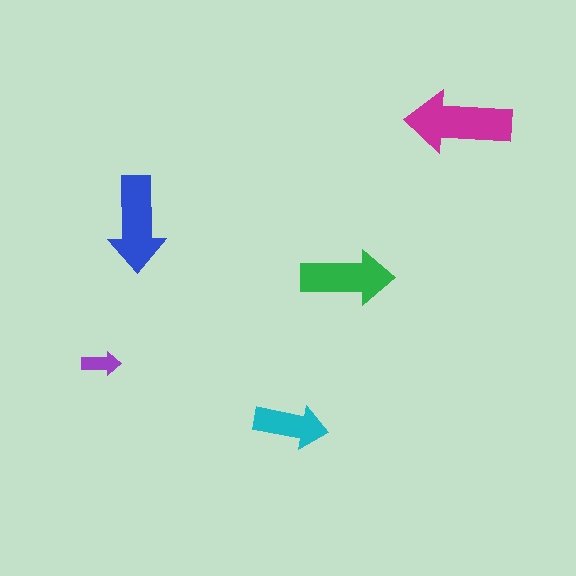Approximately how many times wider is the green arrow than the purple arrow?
About 2.5 times wider.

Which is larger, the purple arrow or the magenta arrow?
The magenta one.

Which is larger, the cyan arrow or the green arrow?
The green one.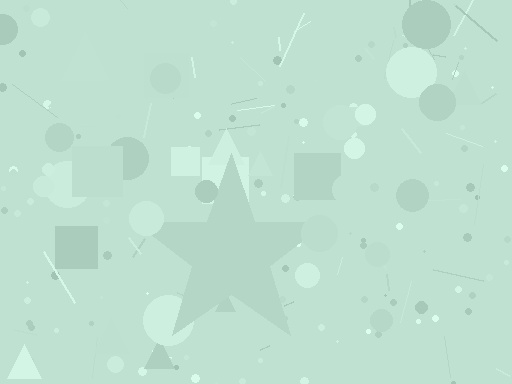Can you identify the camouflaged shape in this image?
The camouflaged shape is a star.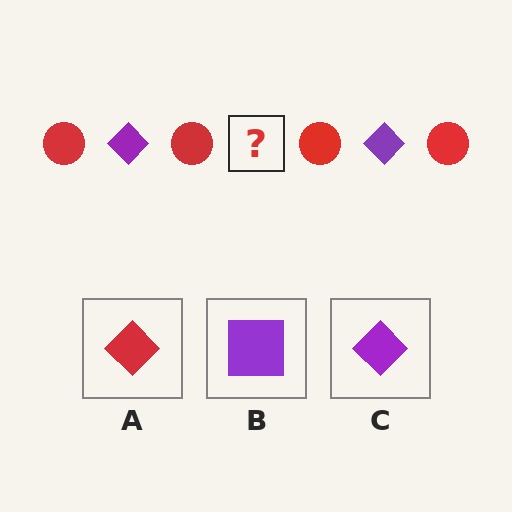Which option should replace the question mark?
Option C.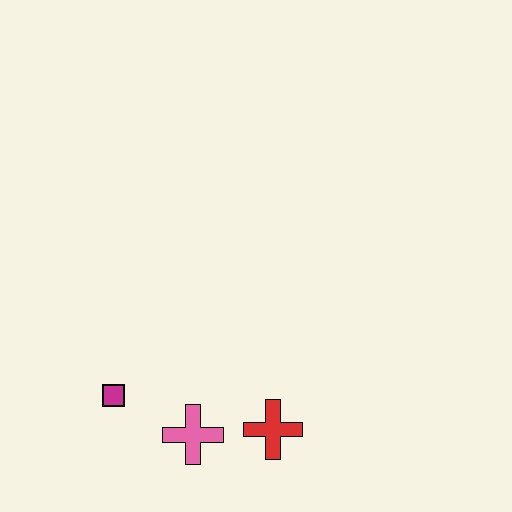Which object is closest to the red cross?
The pink cross is closest to the red cross.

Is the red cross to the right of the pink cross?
Yes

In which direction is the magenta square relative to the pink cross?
The magenta square is to the left of the pink cross.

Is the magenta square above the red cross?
Yes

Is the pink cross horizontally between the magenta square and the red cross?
Yes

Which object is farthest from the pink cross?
The magenta square is farthest from the pink cross.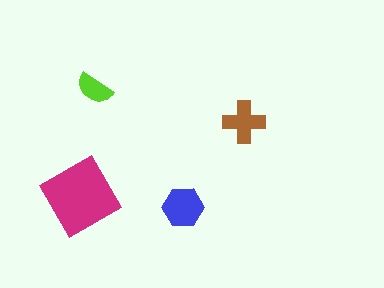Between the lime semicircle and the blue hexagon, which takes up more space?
The blue hexagon.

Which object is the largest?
The magenta diamond.